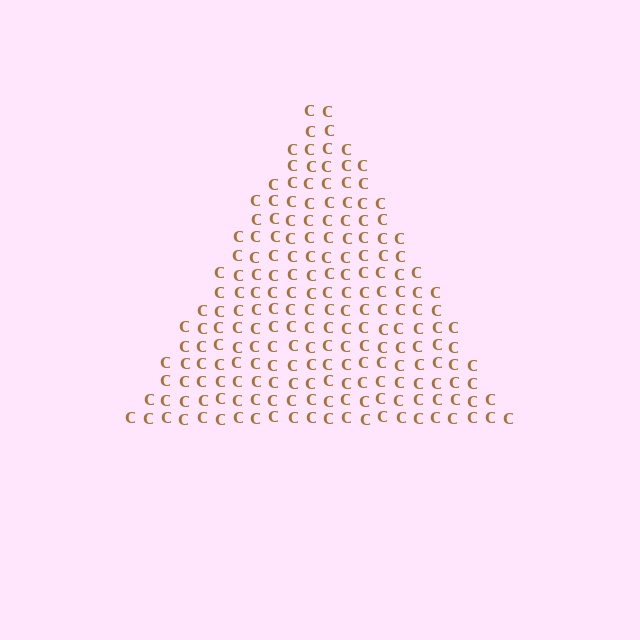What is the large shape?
The large shape is a triangle.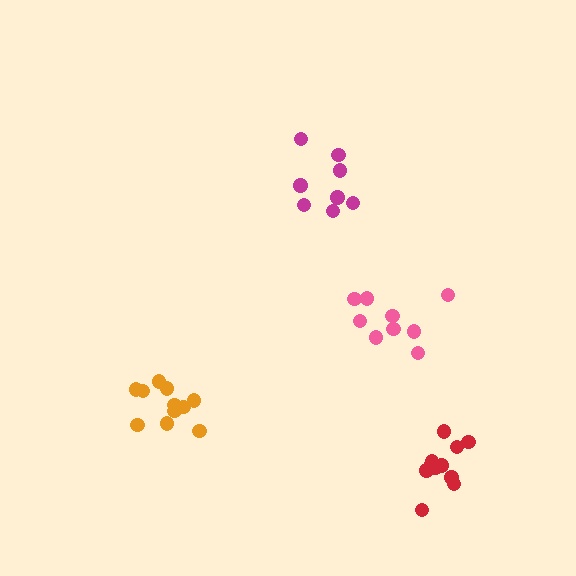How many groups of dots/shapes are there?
There are 4 groups.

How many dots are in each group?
Group 1: 11 dots, Group 2: 9 dots, Group 3: 8 dots, Group 4: 11 dots (39 total).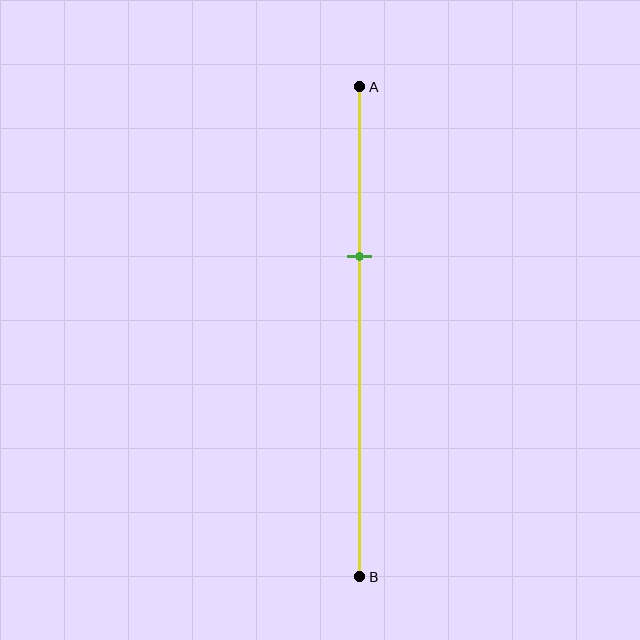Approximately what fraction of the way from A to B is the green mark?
The green mark is approximately 35% of the way from A to B.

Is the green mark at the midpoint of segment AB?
No, the mark is at about 35% from A, not at the 50% midpoint.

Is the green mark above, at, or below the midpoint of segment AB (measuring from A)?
The green mark is above the midpoint of segment AB.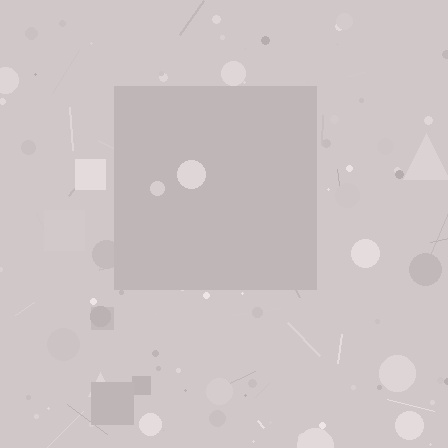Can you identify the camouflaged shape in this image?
The camouflaged shape is a square.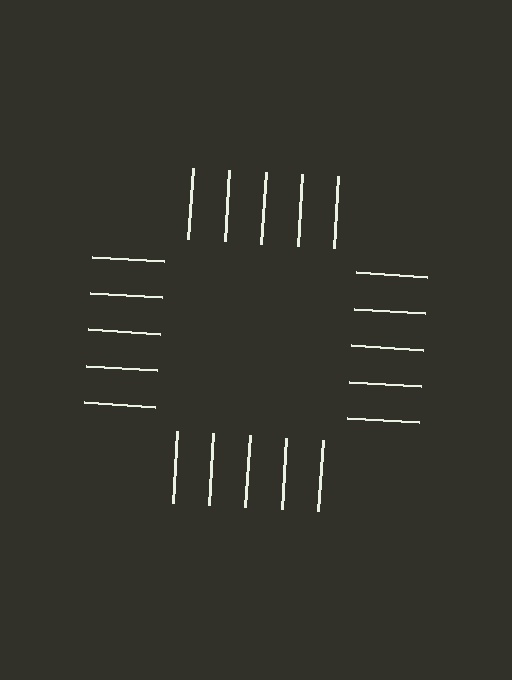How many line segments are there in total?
20 — 5 along each of the 4 edges.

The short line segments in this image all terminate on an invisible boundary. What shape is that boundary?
An illusory square — the line segments terminate on its edges but no continuous stroke is drawn.